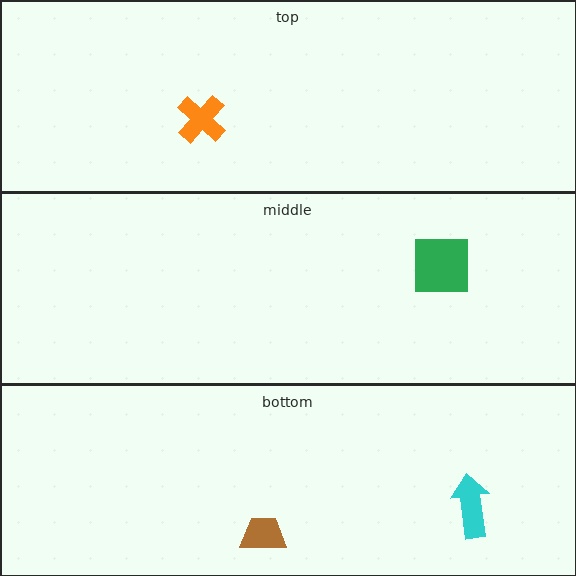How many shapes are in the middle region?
1.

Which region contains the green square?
The middle region.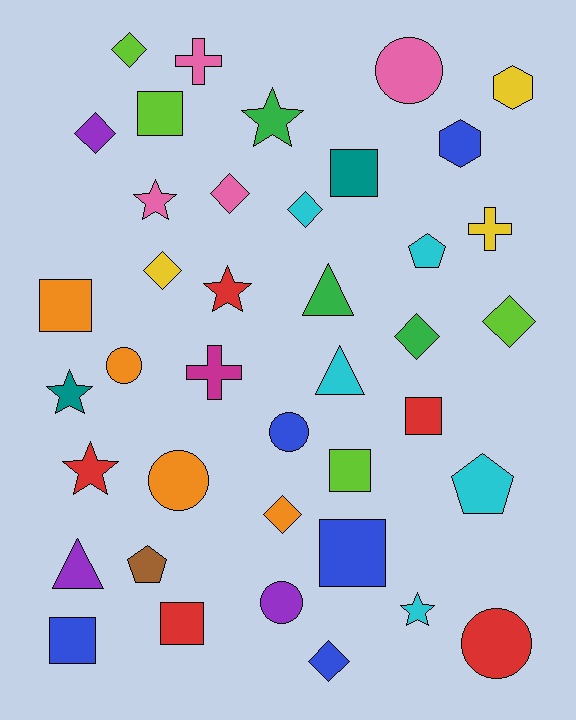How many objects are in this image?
There are 40 objects.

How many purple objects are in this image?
There are 3 purple objects.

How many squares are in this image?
There are 8 squares.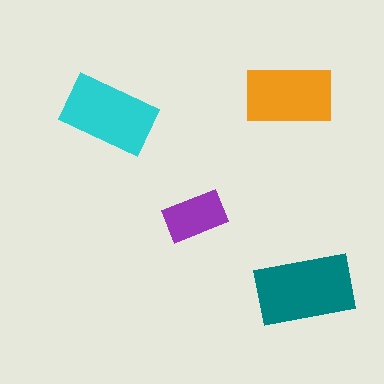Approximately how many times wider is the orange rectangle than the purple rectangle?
About 1.5 times wider.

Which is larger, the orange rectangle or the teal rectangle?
The teal one.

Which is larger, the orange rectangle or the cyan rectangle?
The cyan one.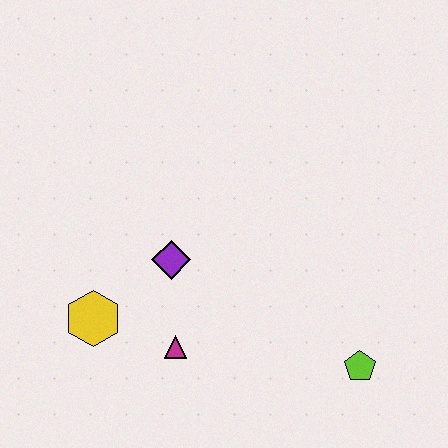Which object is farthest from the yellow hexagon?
The lime pentagon is farthest from the yellow hexagon.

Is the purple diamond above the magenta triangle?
Yes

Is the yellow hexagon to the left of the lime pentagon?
Yes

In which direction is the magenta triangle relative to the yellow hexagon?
The magenta triangle is to the right of the yellow hexagon.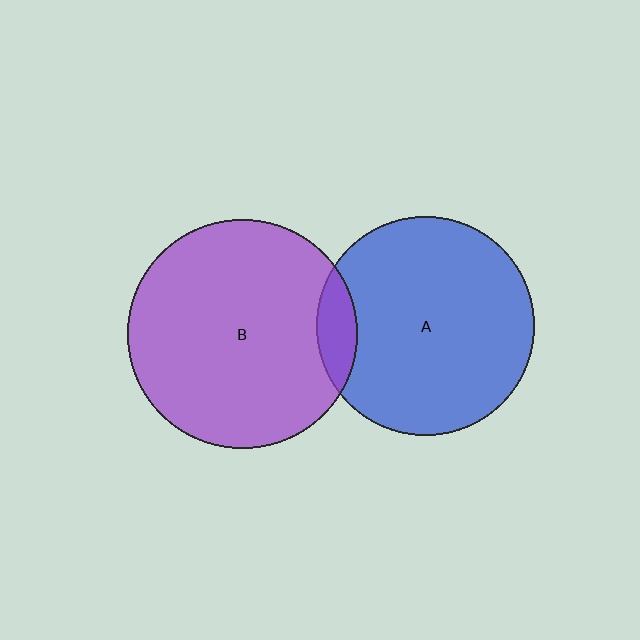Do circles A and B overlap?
Yes.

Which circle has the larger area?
Circle B (purple).